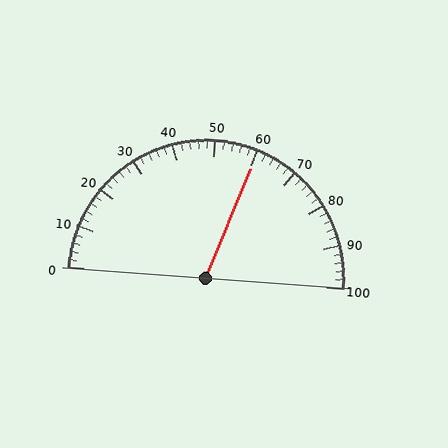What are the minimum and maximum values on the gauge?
The gauge ranges from 0 to 100.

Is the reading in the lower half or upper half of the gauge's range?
The reading is in the upper half of the range (0 to 100).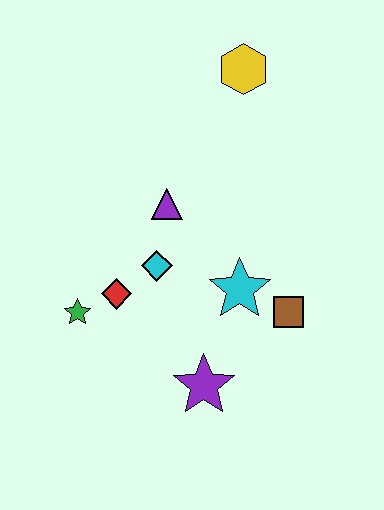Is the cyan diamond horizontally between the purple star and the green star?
Yes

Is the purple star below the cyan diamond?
Yes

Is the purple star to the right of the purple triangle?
Yes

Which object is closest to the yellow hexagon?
The purple triangle is closest to the yellow hexagon.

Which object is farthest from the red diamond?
The yellow hexagon is farthest from the red diamond.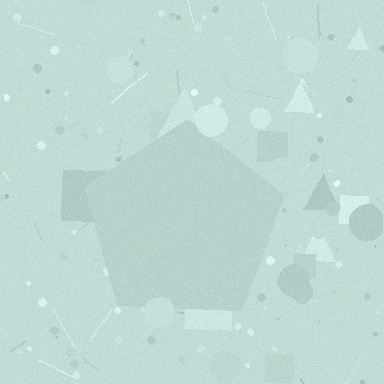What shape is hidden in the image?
A pentagon is hidden in the image.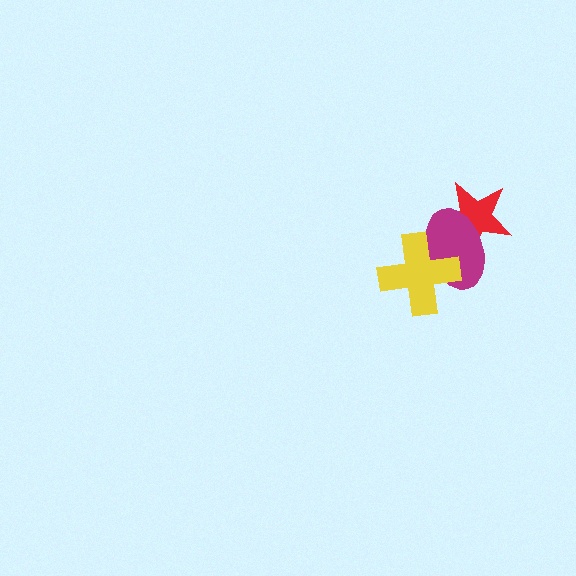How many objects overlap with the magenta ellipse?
2 objects overlap with the magenta ellipse.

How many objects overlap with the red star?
1 object overlaps with the red star.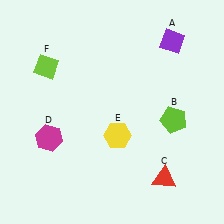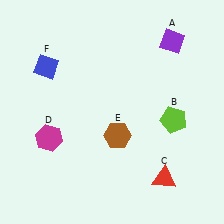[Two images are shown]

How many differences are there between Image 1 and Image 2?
There are 2 differences between the two images.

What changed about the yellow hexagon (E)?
In Image 1, E is yellow. In Image 2, it changed to brown.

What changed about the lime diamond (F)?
In Image 1, F is lime. In Image 2, it changed to blue.